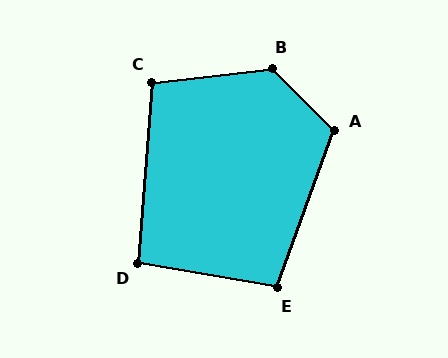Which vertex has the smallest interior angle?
D, at approximately 95 degrees.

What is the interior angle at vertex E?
Approximately 100 degrees (obtuse).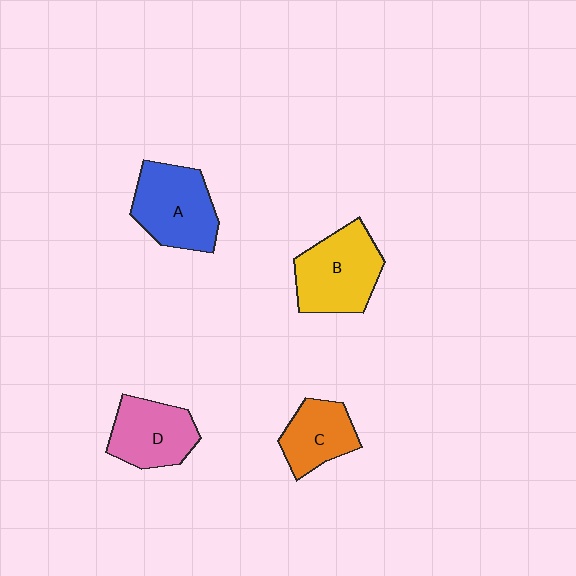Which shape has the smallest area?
Shape C (orange).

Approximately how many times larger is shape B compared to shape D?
Approximately 1.2 times.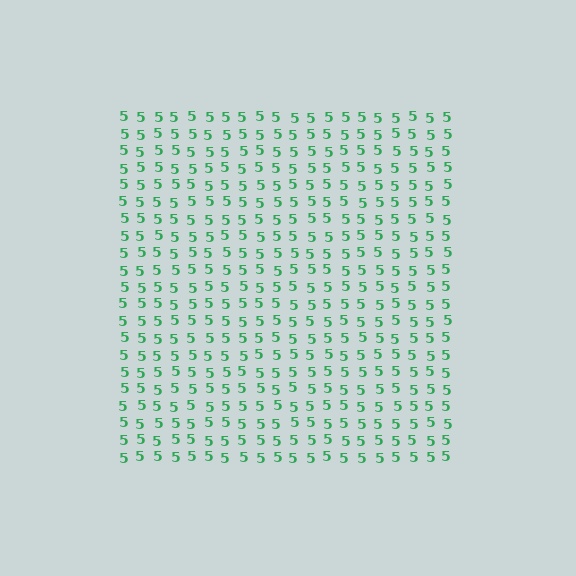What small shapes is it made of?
It is made of small digit 5's.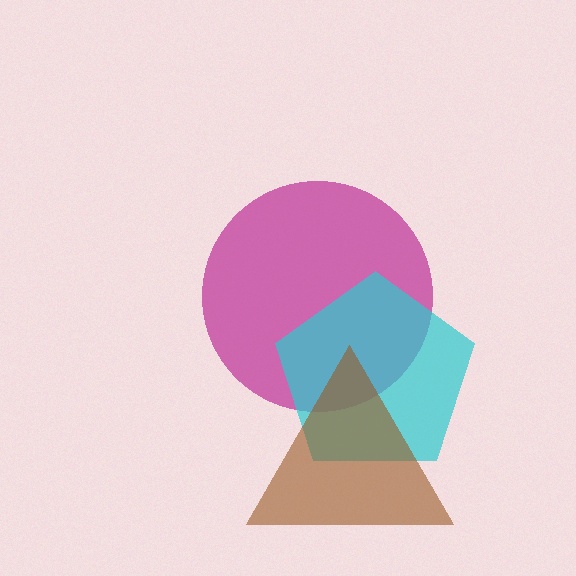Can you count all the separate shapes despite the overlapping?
Yes, there are 3 separate shapes.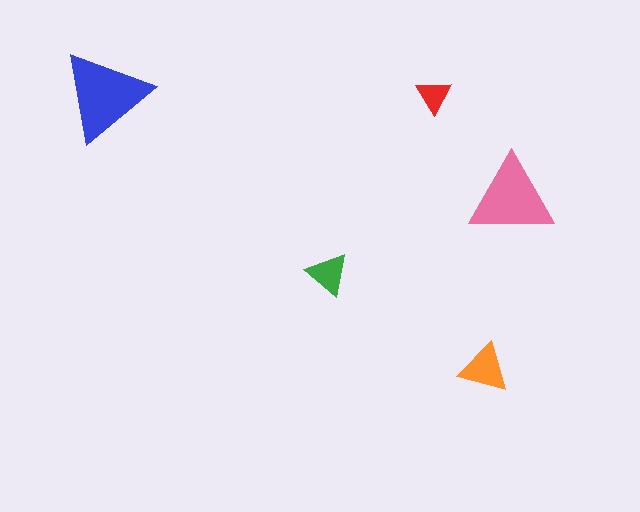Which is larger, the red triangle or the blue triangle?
The blue one.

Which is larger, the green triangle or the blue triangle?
The blue one.